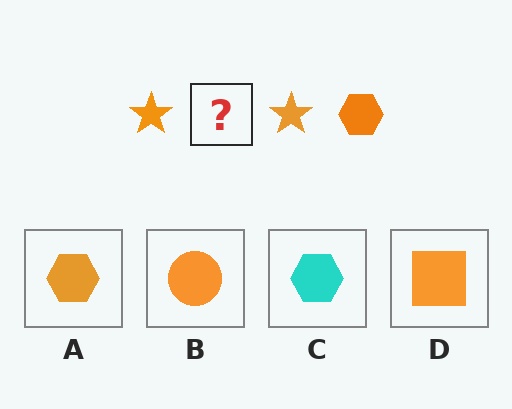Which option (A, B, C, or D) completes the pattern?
A.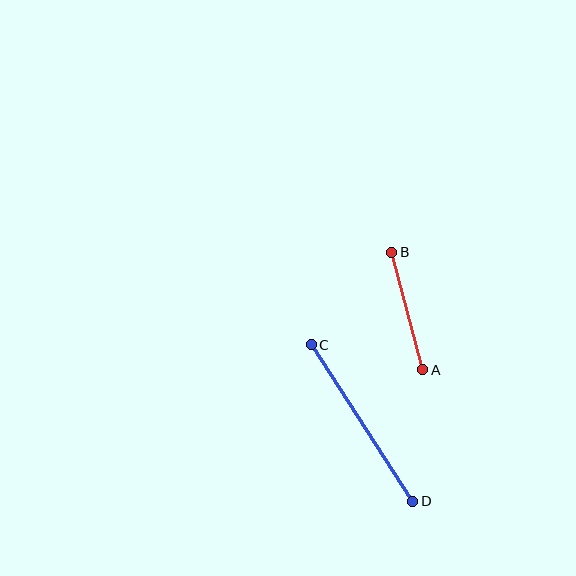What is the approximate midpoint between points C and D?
The midpoint is at approximately (362, 423) pixels.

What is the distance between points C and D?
The distance is approximately 186 pixels.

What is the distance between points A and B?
The distance is approximately 121 pixels.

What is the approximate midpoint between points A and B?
The midpoint is at approximately (407, 311) pixels.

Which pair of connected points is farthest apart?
Points C and D are farthest apart.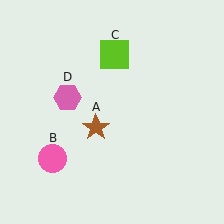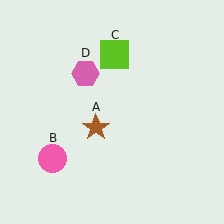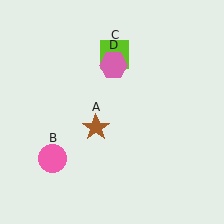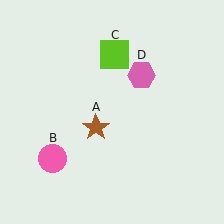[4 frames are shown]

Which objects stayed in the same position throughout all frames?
Brown star (object A) and pink circle (object B) and lime square (object C) remained stationary.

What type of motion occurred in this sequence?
The pink hexagon (object D) rotated clockwise around the center of the scene.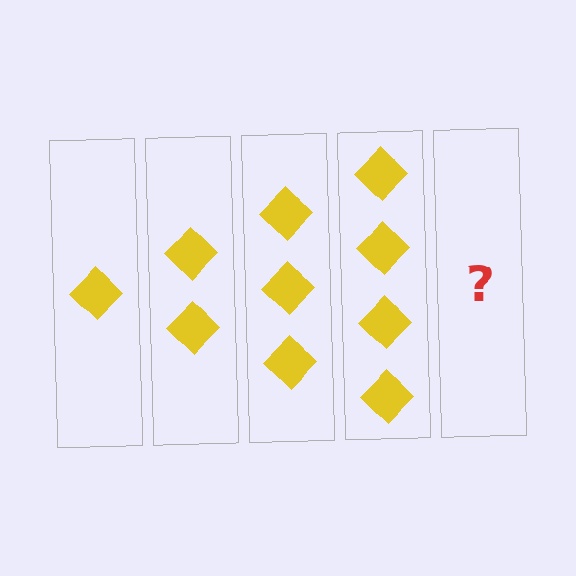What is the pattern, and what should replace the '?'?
The pattern is that each step adds one more diamond. The '?' should be 5 diamonds.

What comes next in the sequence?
The next element should be 5 diamonds.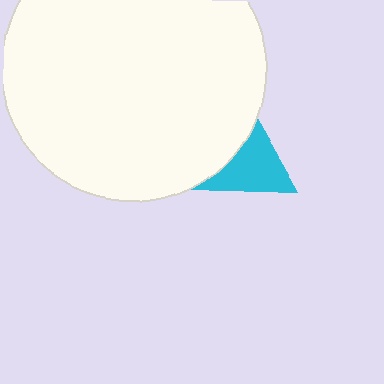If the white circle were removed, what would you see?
You would see the complete cyan triangle.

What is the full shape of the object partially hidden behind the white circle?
The partially hidden object is a cyan triangle.